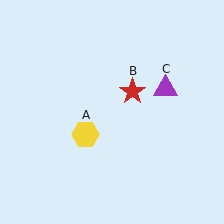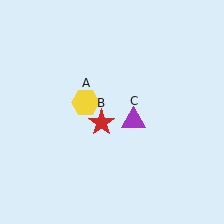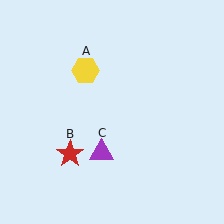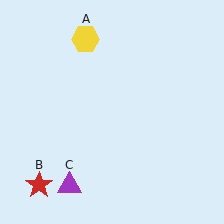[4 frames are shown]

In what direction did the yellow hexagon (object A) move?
The yellow hexagon (object A) moved up.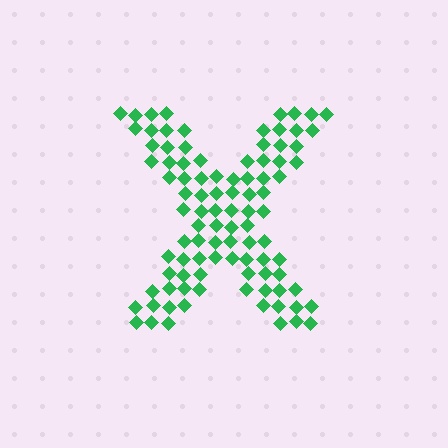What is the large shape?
The large shape is the letter X.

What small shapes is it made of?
It is made of small diamonds.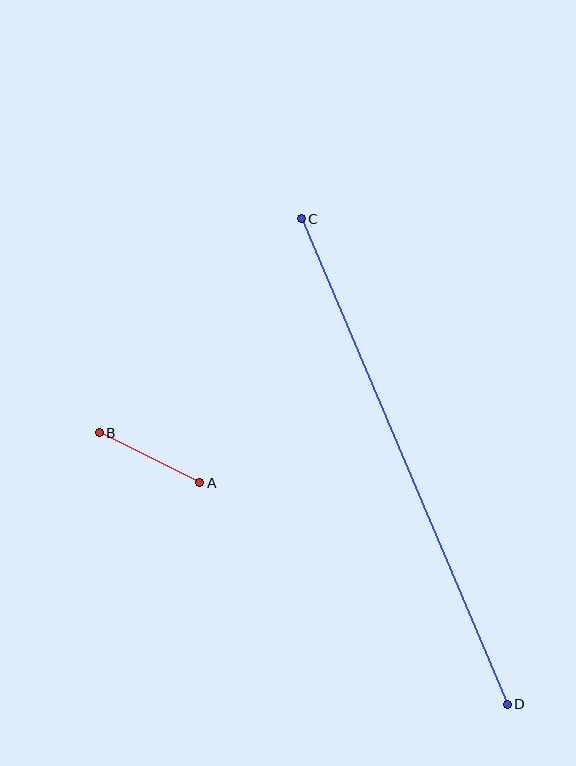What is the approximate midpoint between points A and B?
The midpoint is at approximately (149, 458) pixels.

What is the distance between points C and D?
The distance is approximately 528 pixels.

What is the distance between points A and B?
The distance is approximately 112 pixels.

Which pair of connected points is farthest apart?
Points C and D are farthest apart.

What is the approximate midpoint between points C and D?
The midpoint is at approximately (404, 461) pixels.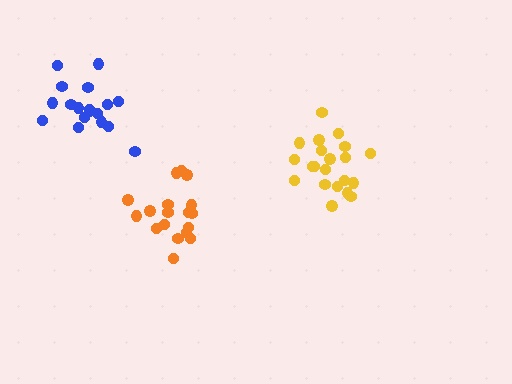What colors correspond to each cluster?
The clusters are colored: yellow, blue, orange.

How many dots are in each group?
Group 1: 21 dots, Group 2: 18 dots, Group 3: 19 dots (58 total).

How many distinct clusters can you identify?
There are 3 distinct clusters.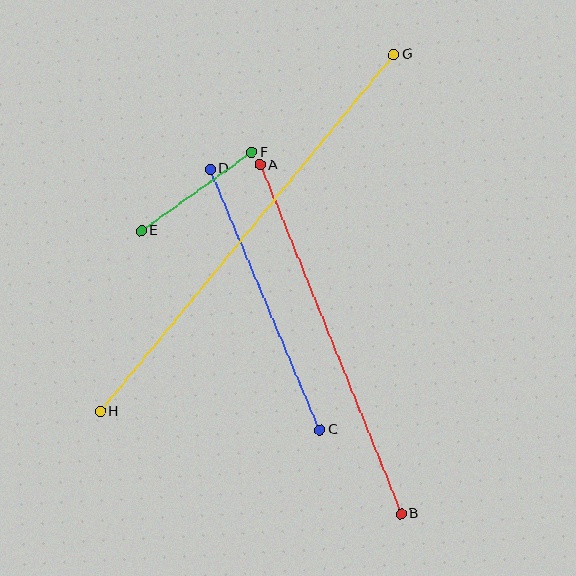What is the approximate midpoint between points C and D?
The midpoint is at approximately (265, 299) pixels.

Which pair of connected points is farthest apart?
Points G and H are farthest apart.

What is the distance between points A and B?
The distance is approximately 376 pixels.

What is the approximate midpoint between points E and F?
The midpoint is at approximately (196, 192) pixels.